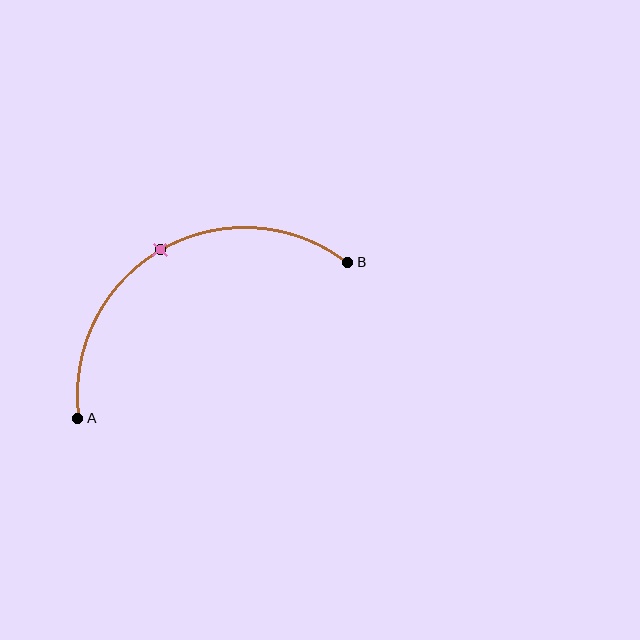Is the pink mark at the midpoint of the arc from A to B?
Yes. The pink mark lies on the arc at equal arc-length from both A and B — it is the arc midpoint.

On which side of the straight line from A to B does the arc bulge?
The arc bulges above the straight line connecting A and B.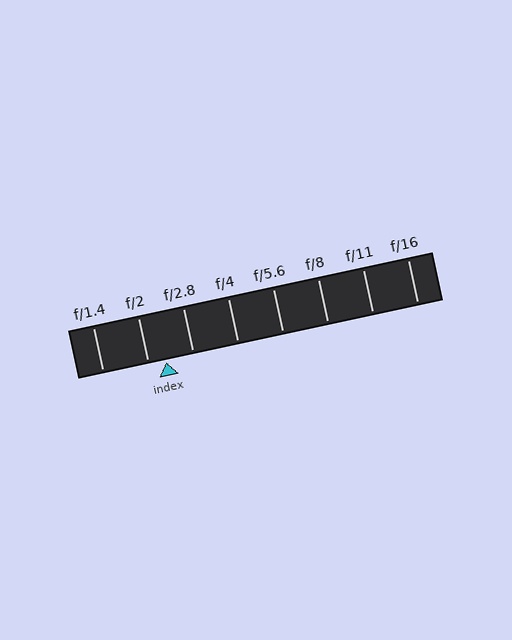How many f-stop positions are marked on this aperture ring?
There are 8 f-stop positions marked.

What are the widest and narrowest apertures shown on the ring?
The widest aperture shown is f/1.4 and the narrowest is f/16.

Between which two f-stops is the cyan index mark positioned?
The index mark is between f/2 and f/2.8.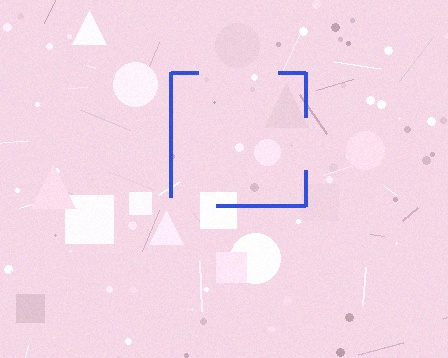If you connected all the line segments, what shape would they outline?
They would outline a square.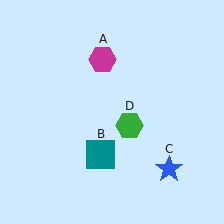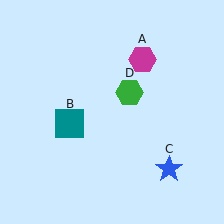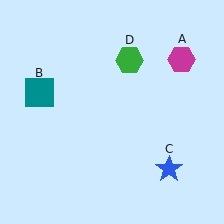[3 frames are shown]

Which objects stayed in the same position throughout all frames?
Blue star (object C) remained stationary.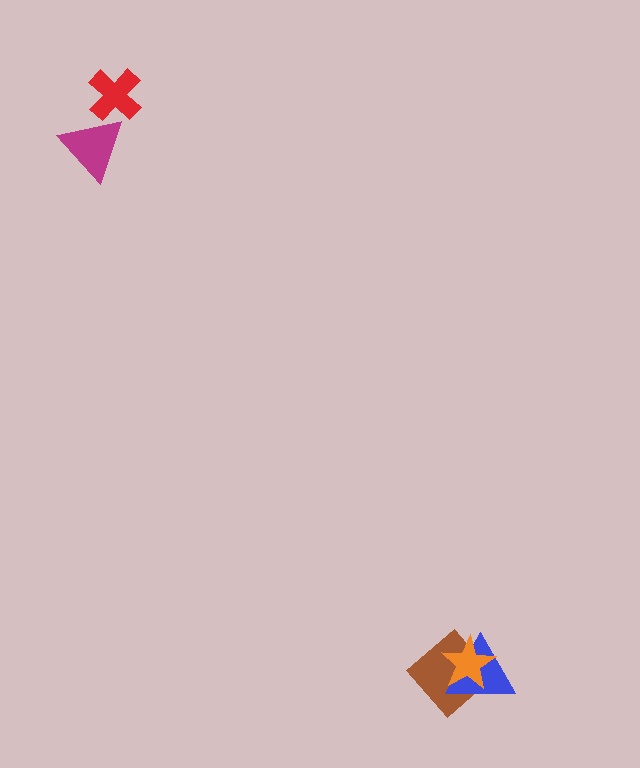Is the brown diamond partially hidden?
Yes, it is partially covered by another shape.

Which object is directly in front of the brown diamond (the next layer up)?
The blue triangle is directly in front of the brown diamond.